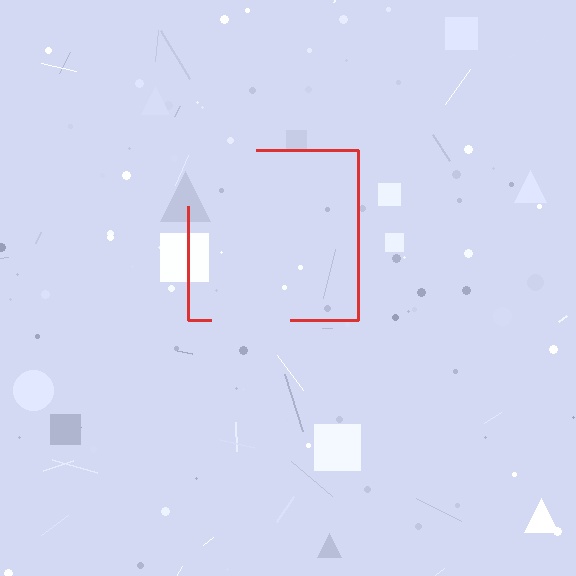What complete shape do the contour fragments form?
The contour fragments form a square.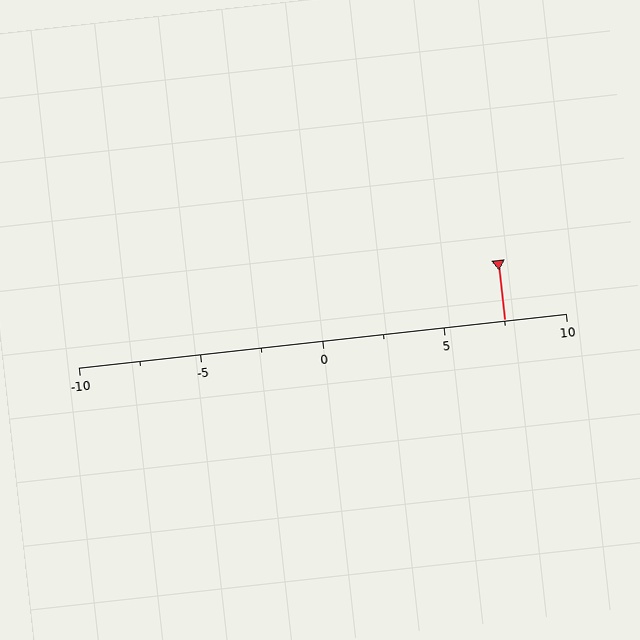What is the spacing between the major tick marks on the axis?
The major ticks are spaced 5 apart.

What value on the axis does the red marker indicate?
The marker indicates approximately 7.5.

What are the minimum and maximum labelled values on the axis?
The axis runs from -10 to 10.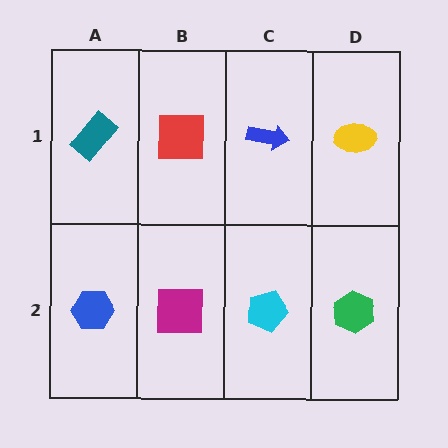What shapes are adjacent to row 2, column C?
A blue arrow (row 1, column C), a magenta square (row 2, column B), a green hexagon (row 2, column D).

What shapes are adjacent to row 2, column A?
A teal rectangle (row 1, column A), a magenta square (row 2, column B).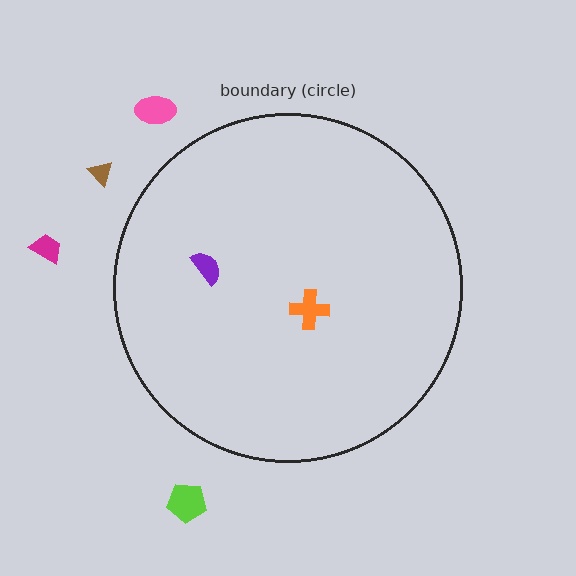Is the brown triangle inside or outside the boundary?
Outside.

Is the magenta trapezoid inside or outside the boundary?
Outside.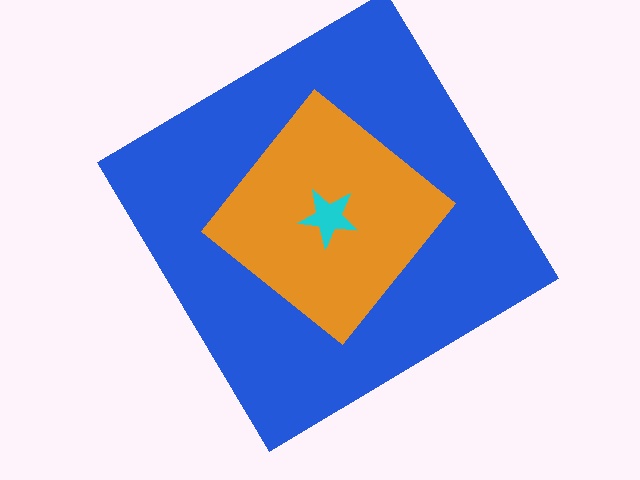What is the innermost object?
The cyan star.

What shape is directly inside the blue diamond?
The orange diamond.